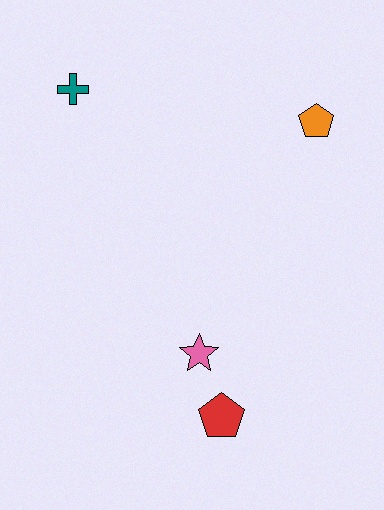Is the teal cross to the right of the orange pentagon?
No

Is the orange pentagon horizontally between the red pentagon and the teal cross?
No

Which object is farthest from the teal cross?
The red pentagon is farthest from the teal cross.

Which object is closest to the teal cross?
The orange pentagon is closest to the teal cross.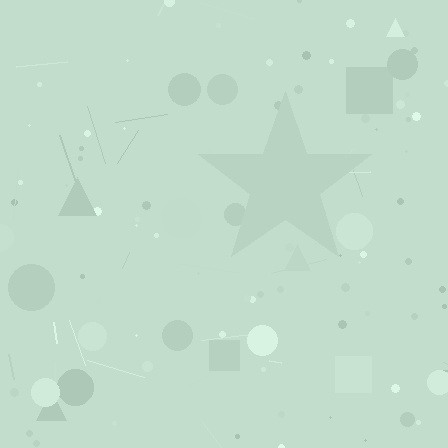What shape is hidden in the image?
A star is hidden in the image.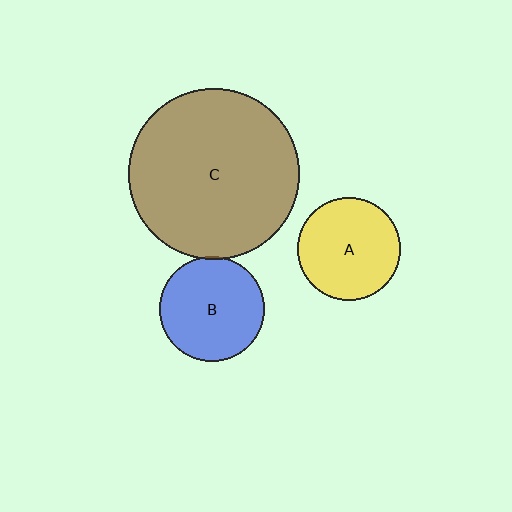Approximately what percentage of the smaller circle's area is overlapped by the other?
Approximately 5%.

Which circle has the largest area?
Circle C (brown).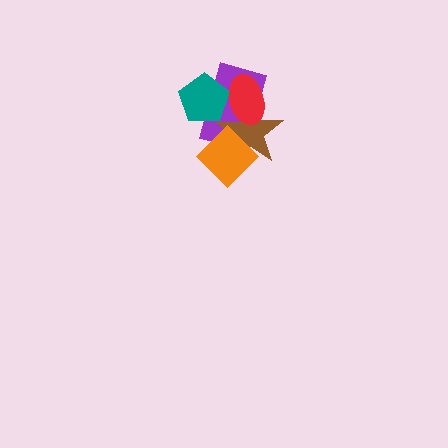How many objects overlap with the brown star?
3 objects overlap with the brown star.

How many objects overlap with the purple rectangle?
4 objects overlap with the purple rectangle.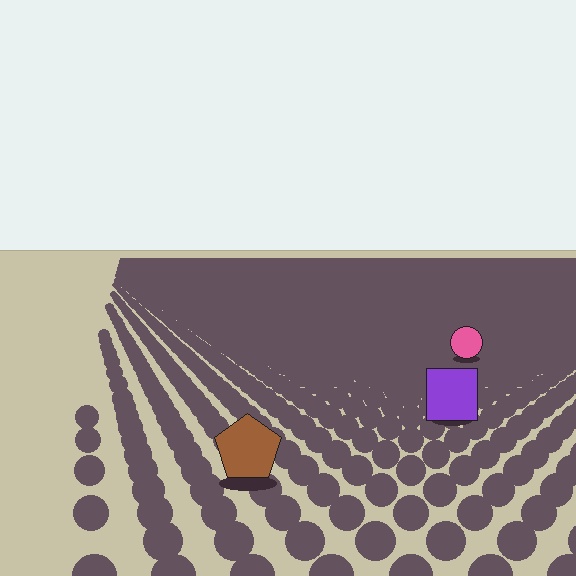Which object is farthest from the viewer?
The pink circle is farthest from the viewer. It appears smaller and the ground texture around it is denser.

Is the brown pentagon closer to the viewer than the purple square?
Yes. The brown pentagon is closer — you can tell from the texture gradient: the ground texture is coarser near it.